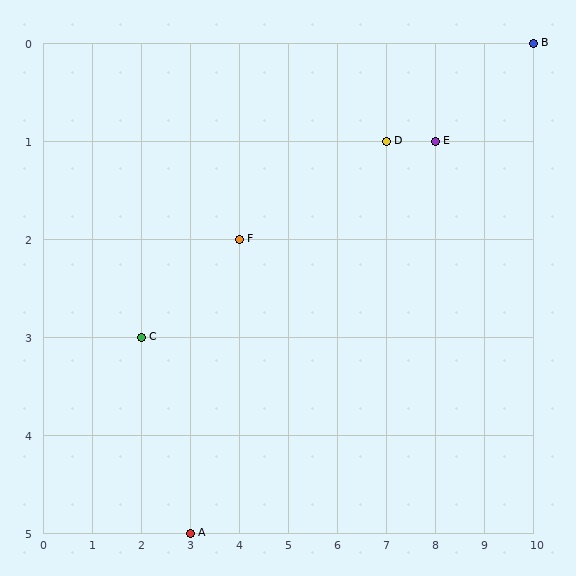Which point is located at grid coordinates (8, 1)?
Point E is at (8, 1).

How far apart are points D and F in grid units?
Points D and F are 3 columns and 1 row apart (about 3.2 grid units diagonally).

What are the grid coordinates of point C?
Point C is at grid coordinates (2, 3).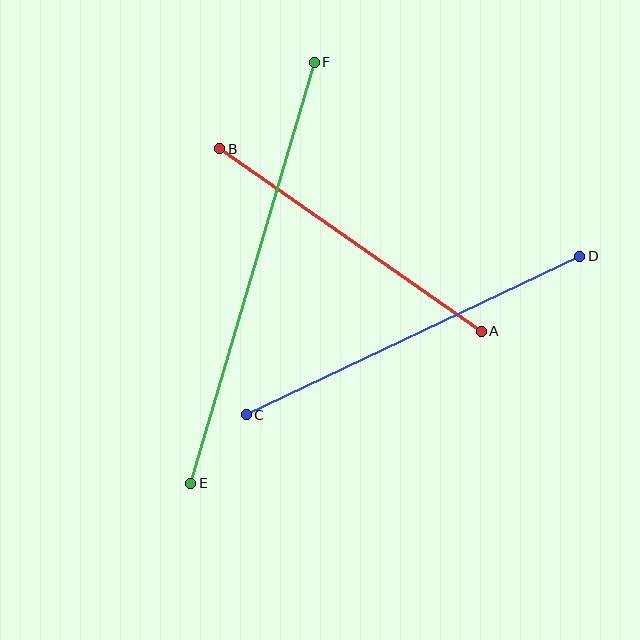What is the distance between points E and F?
The distance is approximately 439 pixels.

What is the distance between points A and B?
The distance is approximately 319 pixels.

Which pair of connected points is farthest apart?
Points E and F are farthest apart.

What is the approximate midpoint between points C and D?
The midpoint is at approximately (413, 336) pixels.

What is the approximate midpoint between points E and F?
The midpoint is at approximately (253, 273) pixels.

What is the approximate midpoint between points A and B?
The midpoint is at approximately (350, 240) pixels.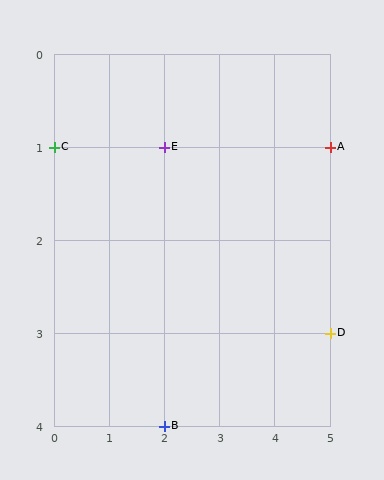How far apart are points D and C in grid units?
Points D and C are 5 columns and 2 rows apart (about 5.4 grid units diagonally).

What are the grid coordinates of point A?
Point A is at grid coordinates (5, 1).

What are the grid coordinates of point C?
Point C is at grid coordinates (0, 1).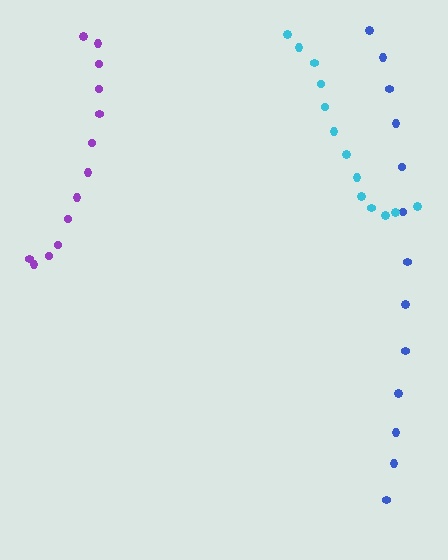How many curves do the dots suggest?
There are 3 distinct paths.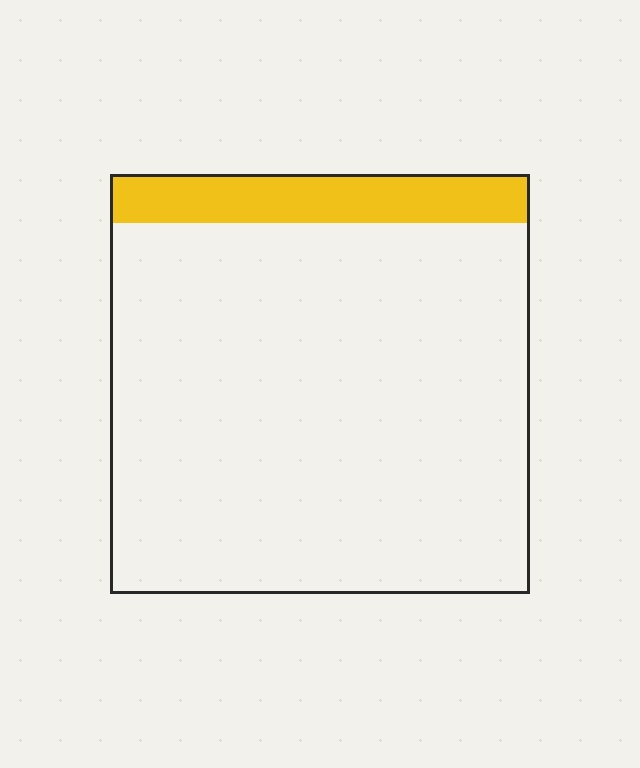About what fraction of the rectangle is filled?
About one eighth (1/8).